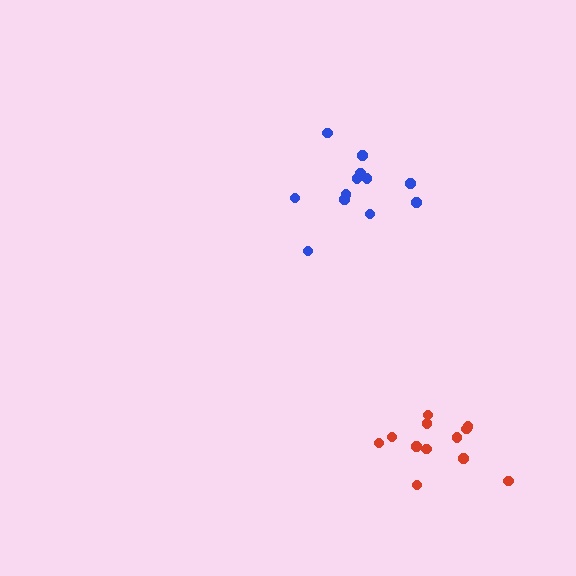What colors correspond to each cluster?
The clusters are colored: red, blue.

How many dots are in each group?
Group 1: 12 dots, Group 2: 12 dots (24 total).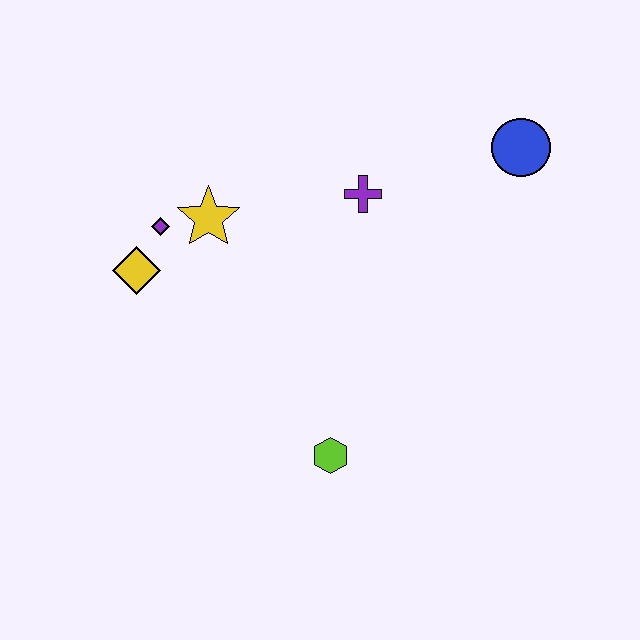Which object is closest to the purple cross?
The yellow star is closest to the purple cross.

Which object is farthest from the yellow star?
The blue circle is farthest from the yellow star.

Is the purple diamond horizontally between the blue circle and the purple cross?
No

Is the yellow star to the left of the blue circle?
Yes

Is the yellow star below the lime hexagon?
No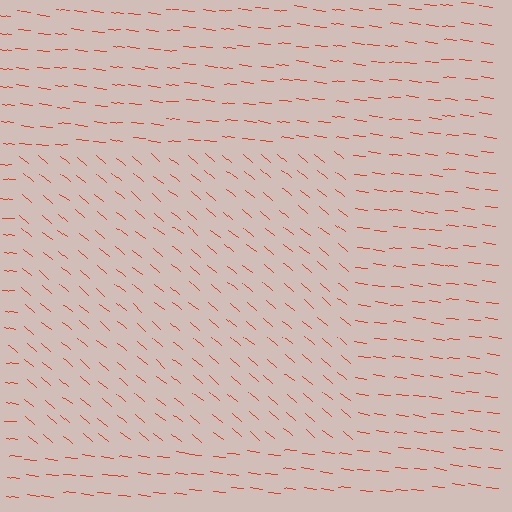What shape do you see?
I see a rectangle.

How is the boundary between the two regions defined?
The boundary is defined purely by a change in line orientation (approximately 33 degrees difference). All lines are the same color and thickness.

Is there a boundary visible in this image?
Yes, there is a texture boundary formed by a change in line orientation.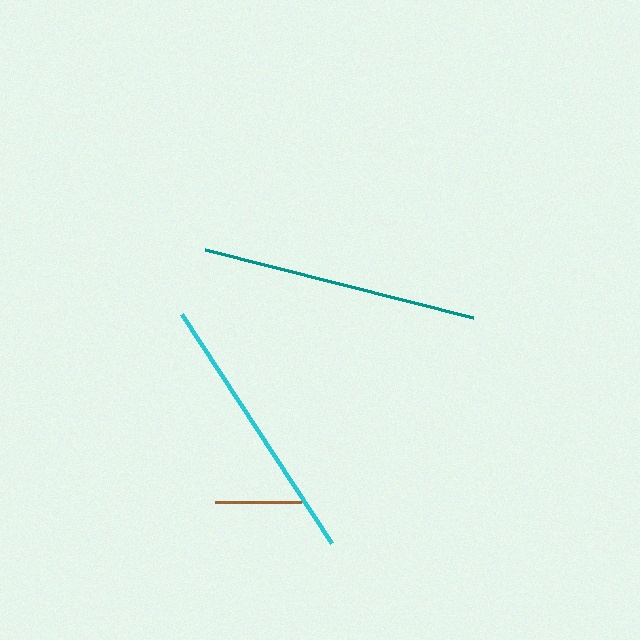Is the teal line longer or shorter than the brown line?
The teal line is longer than the brown line.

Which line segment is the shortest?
The brown line is the shortest at approximately 87 pixels.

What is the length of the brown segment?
The brown segment is approximately 87 pixels long.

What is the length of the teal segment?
The teal segment is approximately 276 pixels long.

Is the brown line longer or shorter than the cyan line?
The cyan line is longer than the brown line.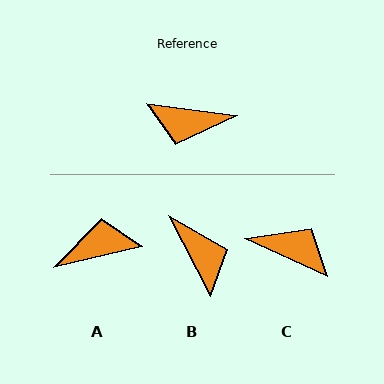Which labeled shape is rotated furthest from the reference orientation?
C, about 163 degrees away.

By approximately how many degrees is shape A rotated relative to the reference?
Approximately 159 degrees clockwise.